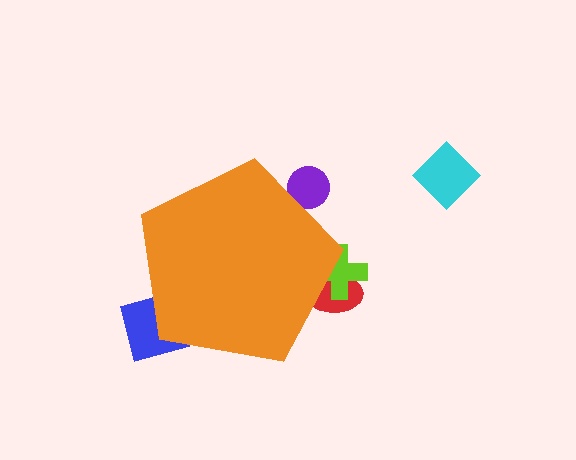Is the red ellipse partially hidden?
Yes, the red ellipse is partially hidden behind the orange pentagon.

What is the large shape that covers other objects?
An orange pentagon.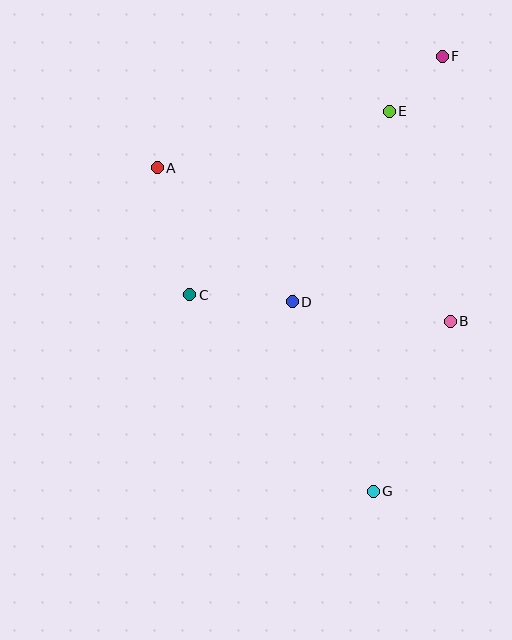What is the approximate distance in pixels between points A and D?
The distance between A and D is approximately 190 pixels.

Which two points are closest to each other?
Points E and F are closest to each other.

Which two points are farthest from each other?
Points F and G are farthest from each other.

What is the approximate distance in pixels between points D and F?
The distance between D and F is approximately 288 pixels.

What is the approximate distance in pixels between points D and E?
The distance between D and E is approximately 214 pixels.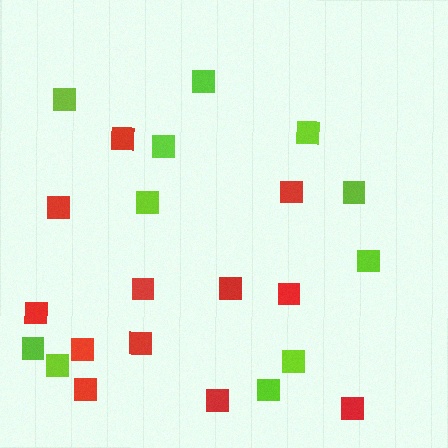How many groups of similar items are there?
There are 2 groups: one group of lime squares (11) and one group of red squares (12).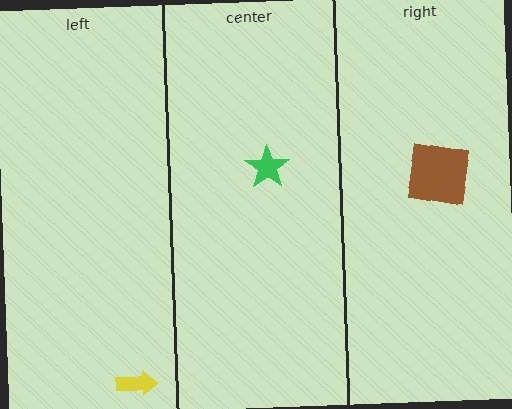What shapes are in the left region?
The yellow arrow.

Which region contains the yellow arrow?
The left region.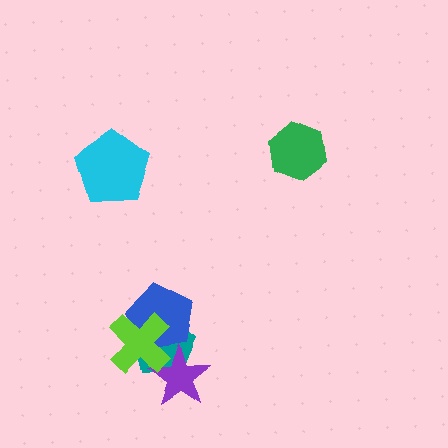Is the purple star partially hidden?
Yes, it is partially covered by another shape.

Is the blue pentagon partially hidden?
Yes, it is partially covered by another shape.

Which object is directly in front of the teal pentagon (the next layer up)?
The blue pentagon is directly in front of the teal pentagon.